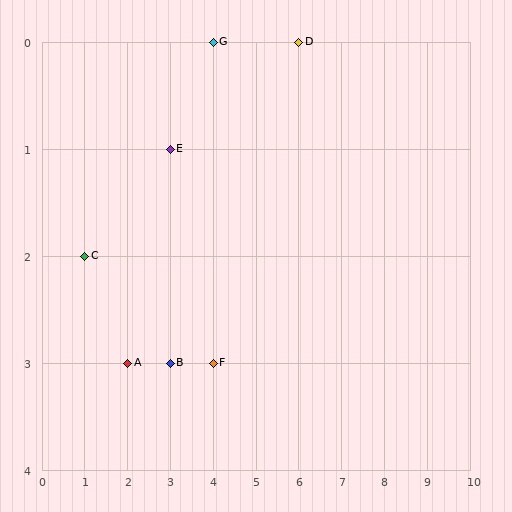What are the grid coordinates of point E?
Point E is at grid coordinates (3, 1).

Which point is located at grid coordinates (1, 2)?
Point C is at (1, 2).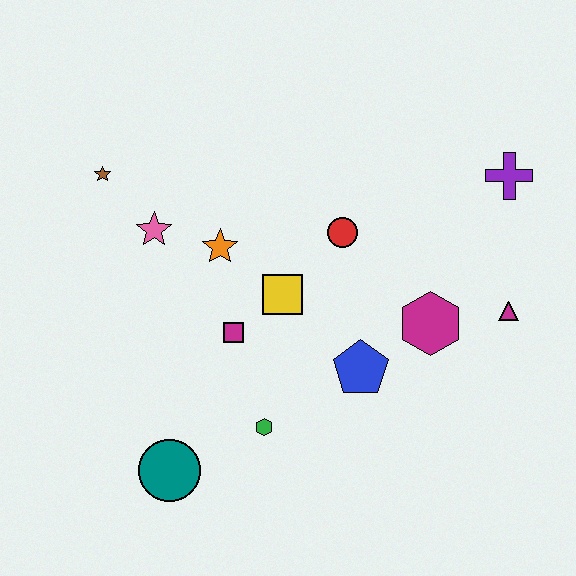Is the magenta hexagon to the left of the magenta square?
No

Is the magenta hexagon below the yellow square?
Yes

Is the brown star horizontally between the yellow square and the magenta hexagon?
No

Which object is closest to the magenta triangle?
The magenta hexagon is closest to the magenta triangle.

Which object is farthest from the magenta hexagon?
The brown star is farthest from the magenta hexagon.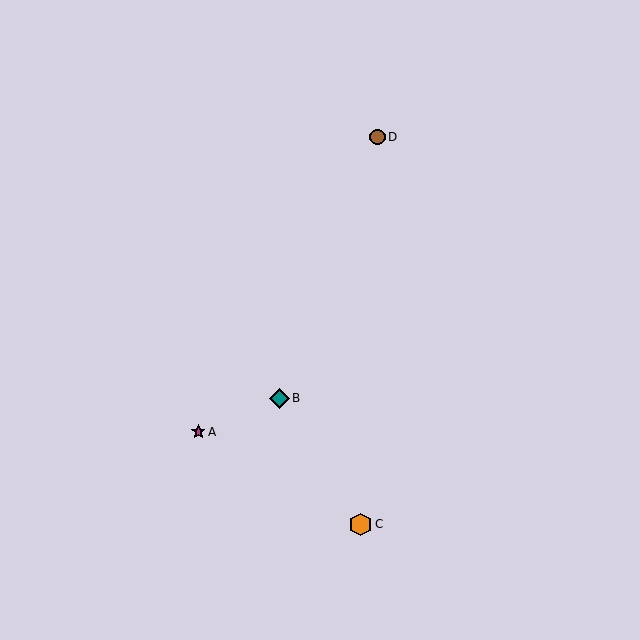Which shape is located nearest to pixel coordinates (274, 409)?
The teal diamond (labeled B) at (279, 398) is nearest to that location.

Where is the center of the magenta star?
The center of the magenta star is at (198, 432).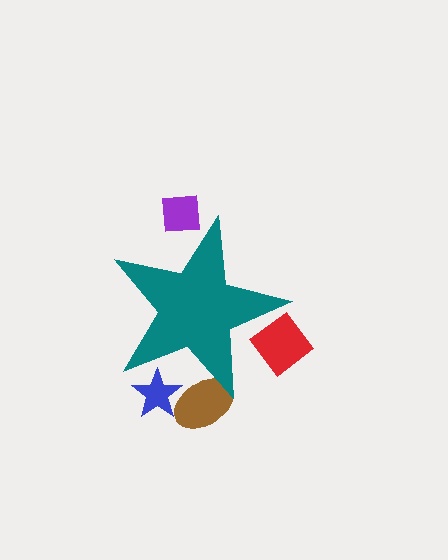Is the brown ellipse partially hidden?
Yes, the brown ellipse is partially hidden behind the teal star.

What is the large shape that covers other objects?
A teal star.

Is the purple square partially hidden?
Yes, the purple square is partially hidden behind the teal star.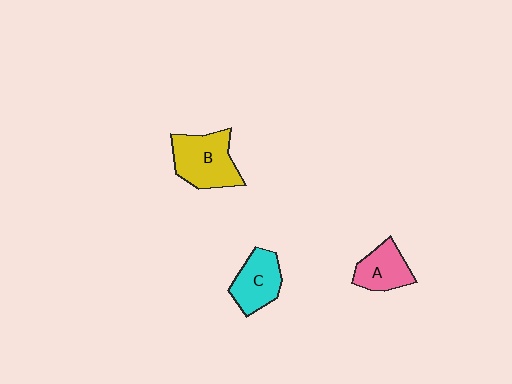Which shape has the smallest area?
Shape A (pink).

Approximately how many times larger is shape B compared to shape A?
Approximately 1.5 times.